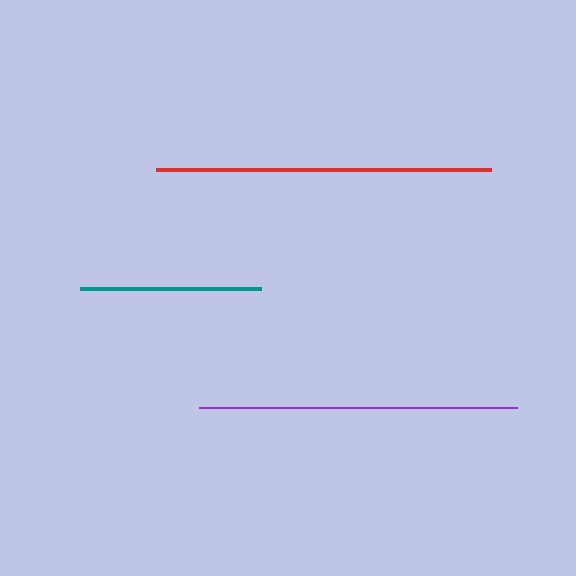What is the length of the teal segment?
The teal segment is approximately 181 pixels long.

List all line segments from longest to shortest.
From longest to shortest: red, purple, teal.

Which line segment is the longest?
The red line is the longest at approximately 334 pixels.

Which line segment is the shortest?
The teal line is the shortest at approximately 181 pixels.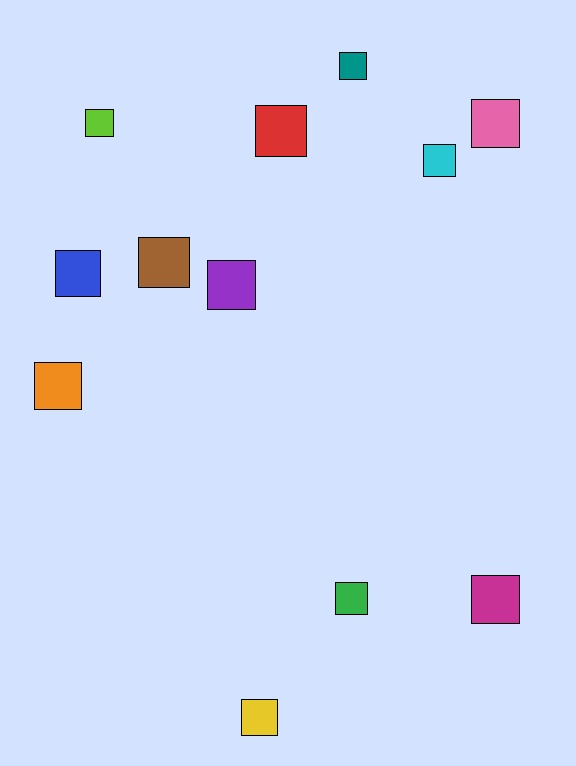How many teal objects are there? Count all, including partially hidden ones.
There is 1 teal object.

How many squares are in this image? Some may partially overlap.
There are 12 squares.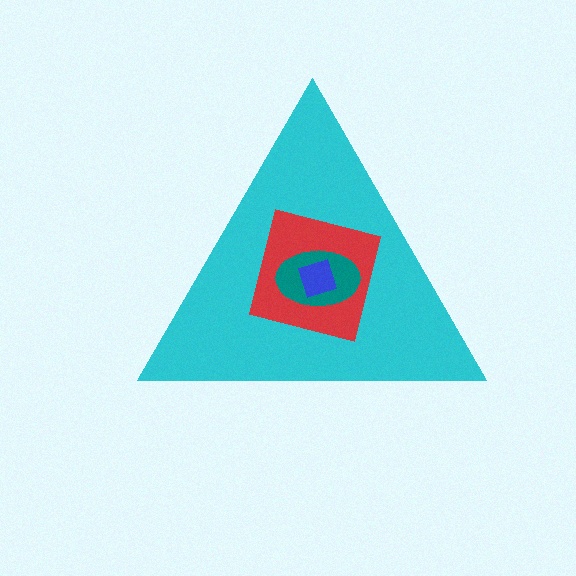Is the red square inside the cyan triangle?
Yes.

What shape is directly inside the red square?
The teal ellipse.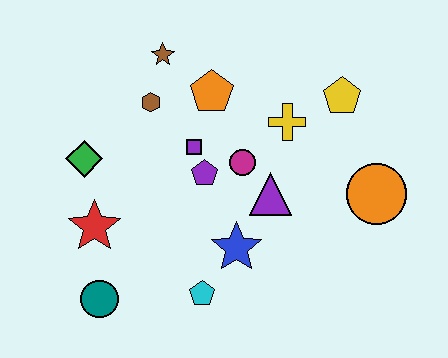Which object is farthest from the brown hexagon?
The orange circle is farthest from the brown hexagon.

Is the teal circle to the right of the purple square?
No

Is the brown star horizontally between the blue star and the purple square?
No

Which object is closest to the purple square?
The purple pentagon is closest to the purple square.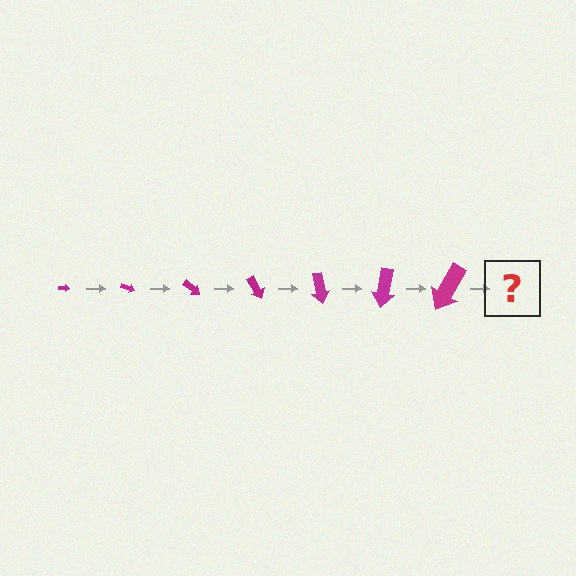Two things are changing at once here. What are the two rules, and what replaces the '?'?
The two rules are that the arrow grows larger each step and it rotates 20 degrees each step. The '?' should be an arrow, larger than the previous one and rotated 140 degrees from the start.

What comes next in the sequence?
The next element should be an arrow, larger than the previous one and rotated 140 degrees from the start.